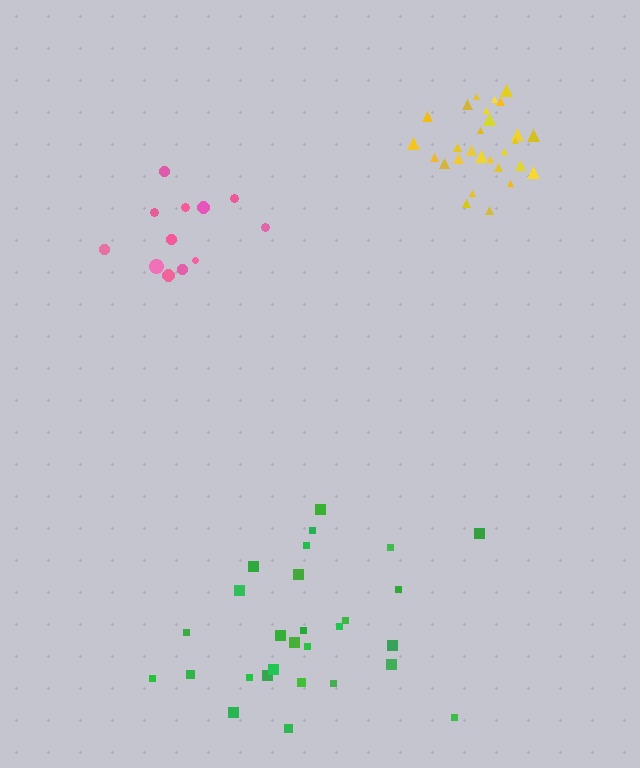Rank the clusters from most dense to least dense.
yellow, pink, green.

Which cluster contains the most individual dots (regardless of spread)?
Yellow (28).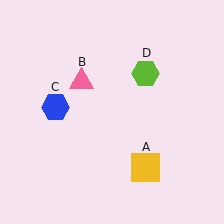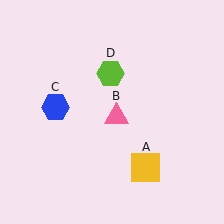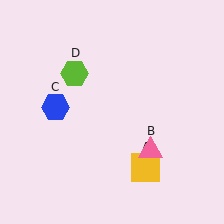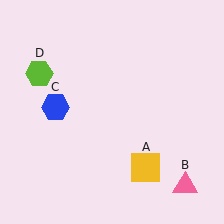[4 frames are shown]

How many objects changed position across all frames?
2 objects changed position: pink triangle (object B), lime hexagon (object D).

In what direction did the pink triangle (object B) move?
The pink triangle (object B) moved down and to the right.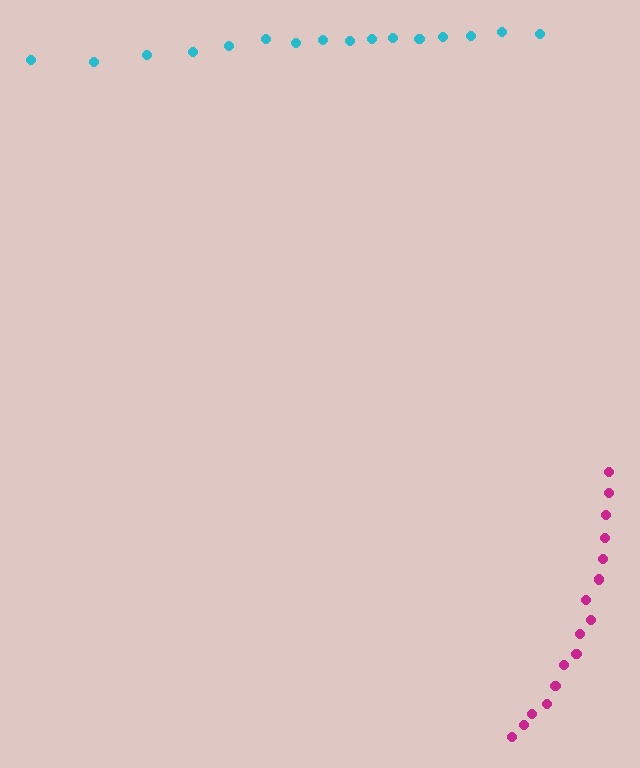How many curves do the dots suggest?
There are 2 distinct paths.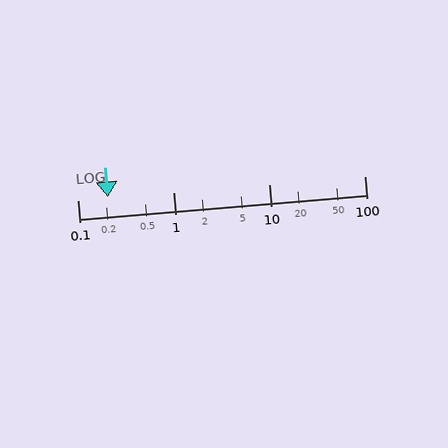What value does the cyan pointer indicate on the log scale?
The pointer indicates approximately 0.21.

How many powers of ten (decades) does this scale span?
The scale spans 3 decades, from 0.1 to 100.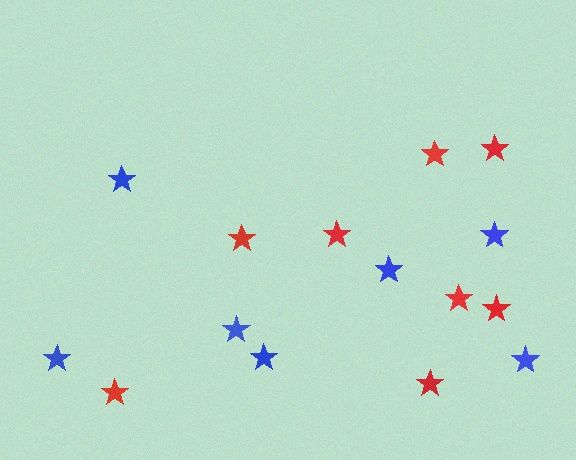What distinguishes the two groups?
There are 2 groups: one group of red stars (8) and one group of blue stars (7).